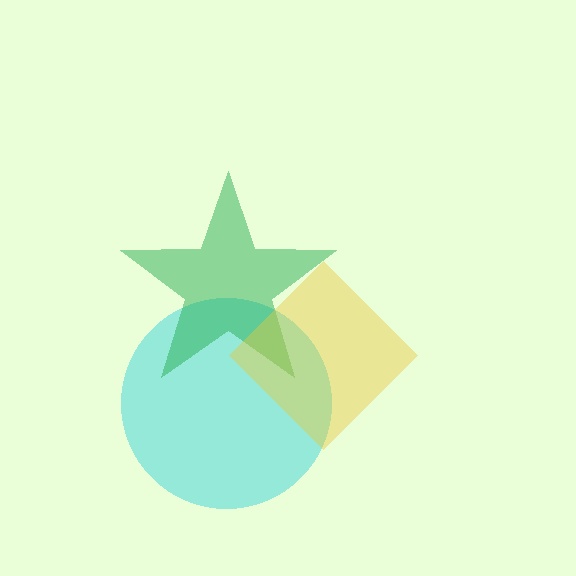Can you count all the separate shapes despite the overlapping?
Yes, there are 3 separate shapes.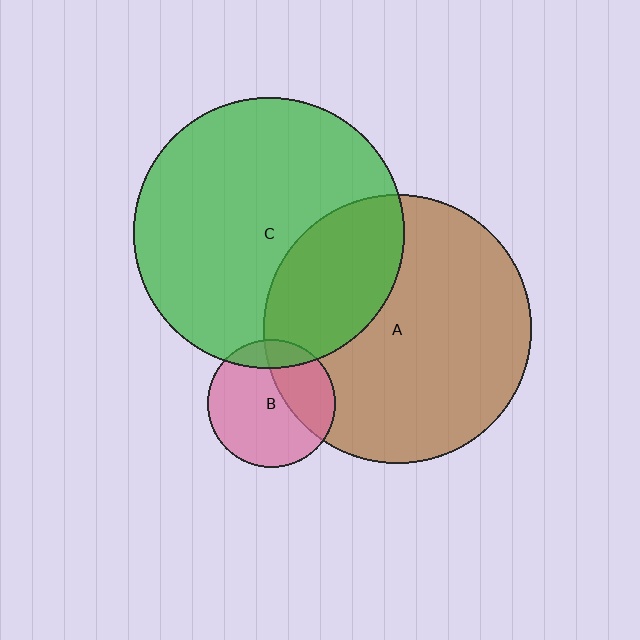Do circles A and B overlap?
Yes.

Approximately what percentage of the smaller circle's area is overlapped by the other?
Approximately 35%.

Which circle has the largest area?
Circle C (green).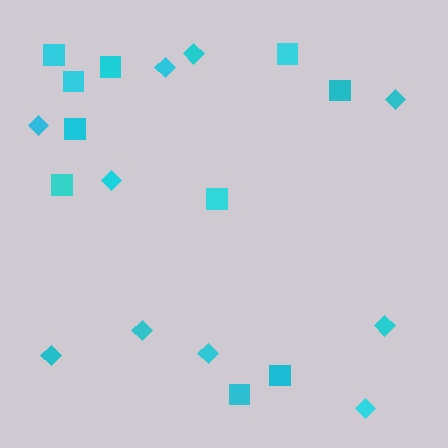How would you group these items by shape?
There are 2 groups: one group of diamonds (10) and one group of squares (10).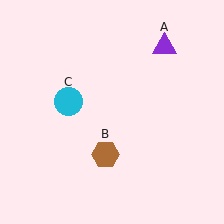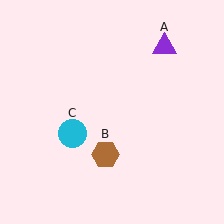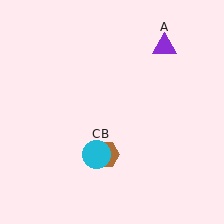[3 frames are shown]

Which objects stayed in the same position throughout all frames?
Purple triangle (object A) and brown hexagon (object B) remained stationary.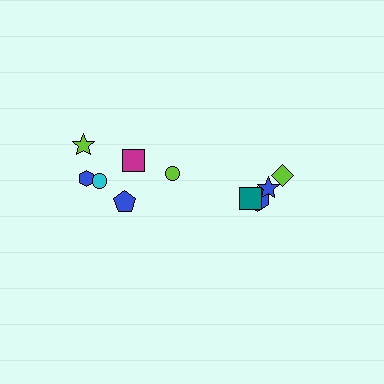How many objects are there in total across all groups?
There are 10 objects.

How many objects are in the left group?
There are 6 objects.